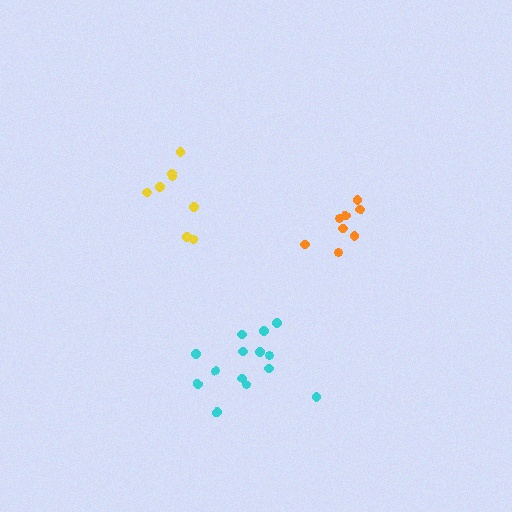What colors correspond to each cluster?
The clusters are colored: yellow, cyan, orange.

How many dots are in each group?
Group 1: 8 dots, Group 2: 14 dots, Group 3: 8 dots (30 total).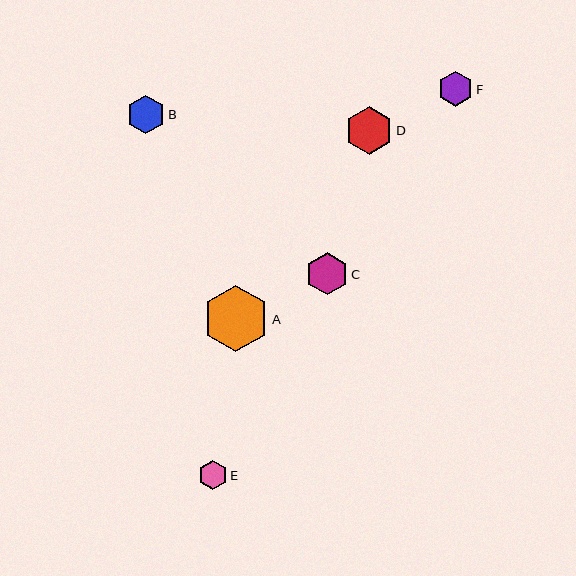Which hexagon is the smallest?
Hexagon E is the smallest with a size of approximately 29 pixels.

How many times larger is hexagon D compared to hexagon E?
Hexagon D is approximately 1.6 times the size of hexagon E.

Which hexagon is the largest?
Hexagon A is the largest with a size of approximately 67 pixels.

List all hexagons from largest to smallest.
From largest to smallest: A, D, C, B, F, E.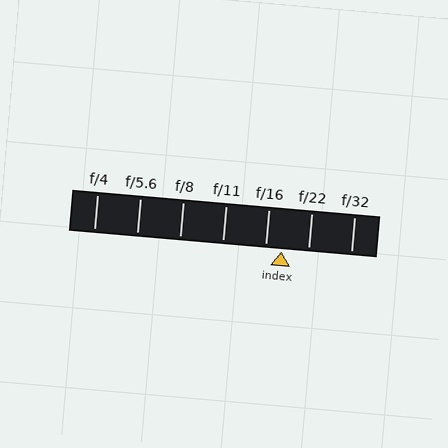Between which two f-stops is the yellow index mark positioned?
The index mark is between f/16 and f/22.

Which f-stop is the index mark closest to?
The index mark is closest to f/16.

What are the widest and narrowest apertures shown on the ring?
The widest aperture shown is f/4 and the narrowest is f/32.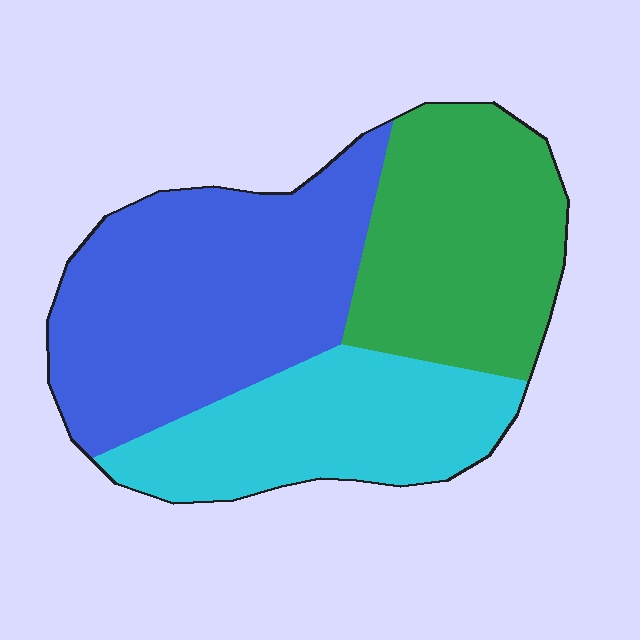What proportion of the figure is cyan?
Cyan covers about 25% of the figure.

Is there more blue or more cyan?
Blue.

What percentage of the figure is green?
Green takes up about one third (1/3) of the figure.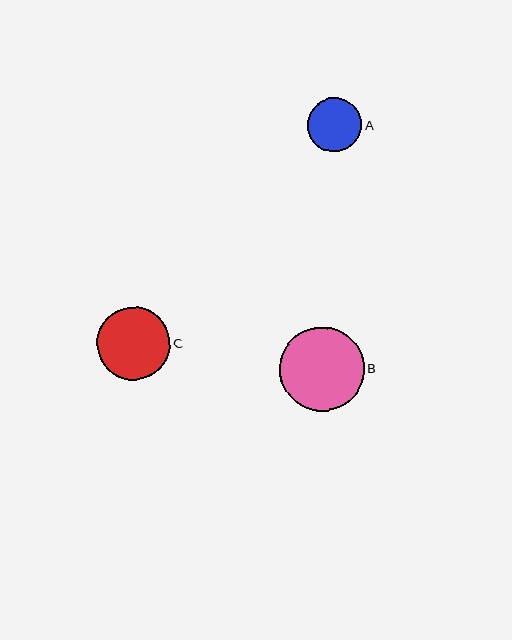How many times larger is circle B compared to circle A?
Circle B is approximately 1.6 times the size of circle A.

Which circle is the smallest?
Circle A is the smallest with a size of approximately 54 pixels.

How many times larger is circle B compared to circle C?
Circle B is approximately 1.2 times the size of circle C.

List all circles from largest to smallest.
From largest to smallest: B, C, A.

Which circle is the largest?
Circle B is the largest with a size of approximately 85 pixels.